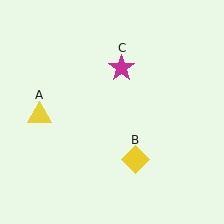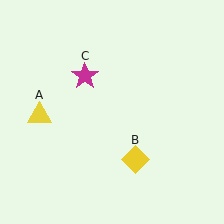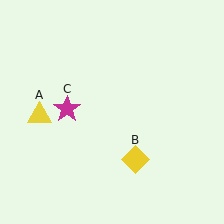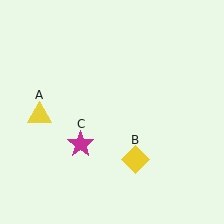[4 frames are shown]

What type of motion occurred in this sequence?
The magenta star (object C) rotated counterclockwise around the center of the scene.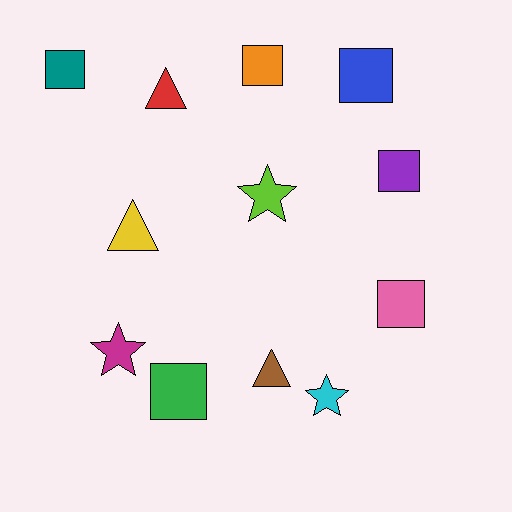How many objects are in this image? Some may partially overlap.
There are 12 objects.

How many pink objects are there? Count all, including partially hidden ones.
There is 1 pink object.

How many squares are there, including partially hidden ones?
There are 6 squares.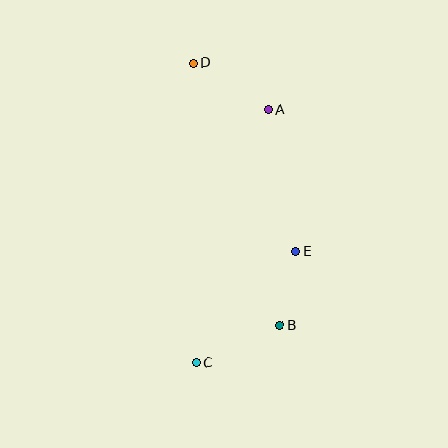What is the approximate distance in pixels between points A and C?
The distance between A and C is approximately 263 pixels.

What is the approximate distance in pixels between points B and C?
The distance between B and C is approximately 92 pixels.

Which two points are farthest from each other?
Points C and D are farthest from each other.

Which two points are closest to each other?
Points B and E are closest to each other.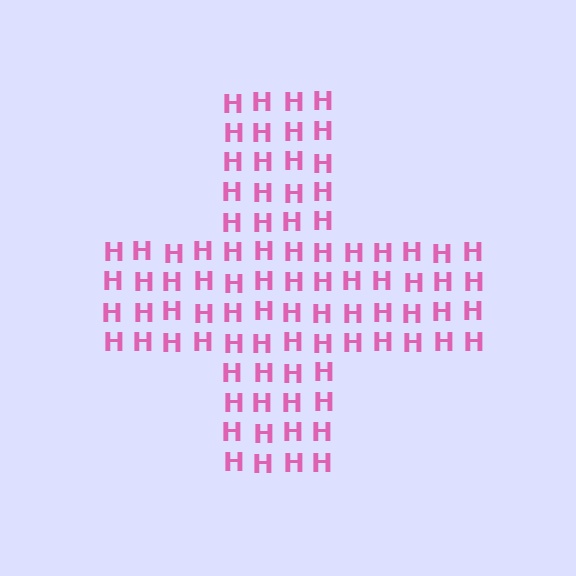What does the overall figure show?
The overall figure shows a cross.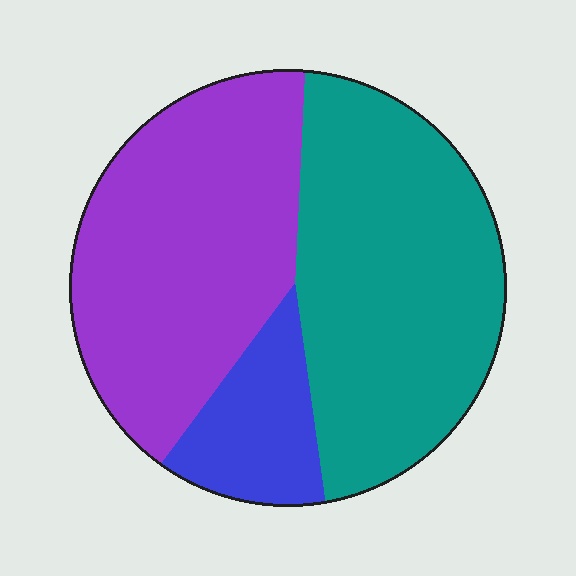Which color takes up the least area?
Blue, at roughly 15%.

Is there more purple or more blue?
Purple.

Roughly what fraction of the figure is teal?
Teal covers 45% of the figure.